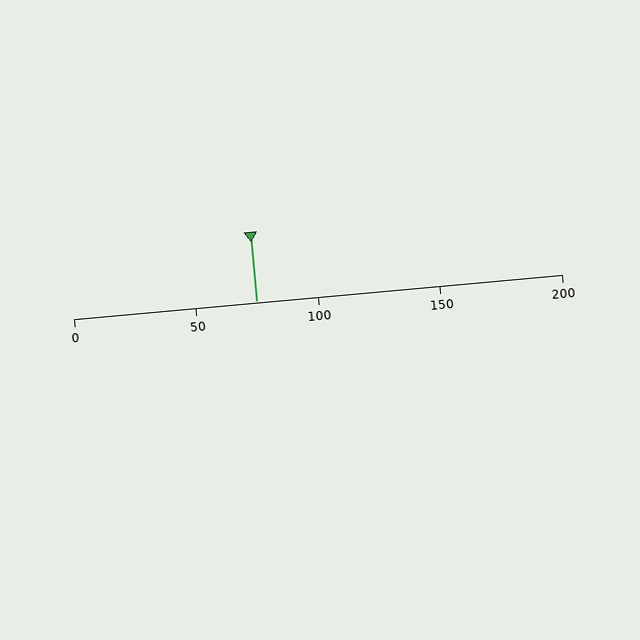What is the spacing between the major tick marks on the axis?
The major ticks are spaced 50 apart.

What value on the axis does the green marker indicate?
The marker indicates approximately 75.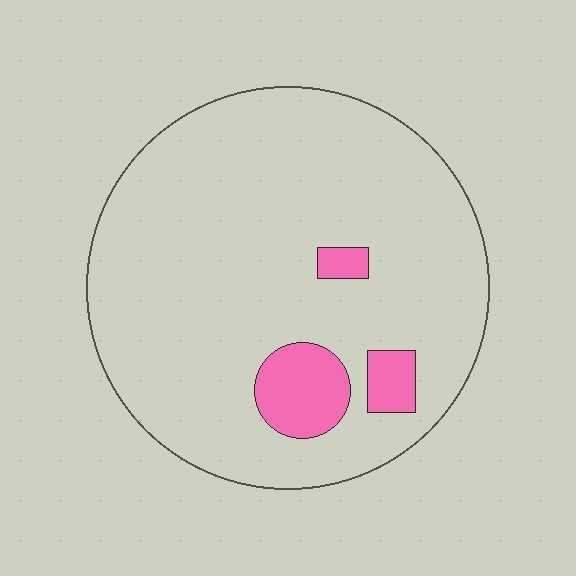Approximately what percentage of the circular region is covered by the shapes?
Approximately 10%.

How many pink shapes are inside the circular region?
3.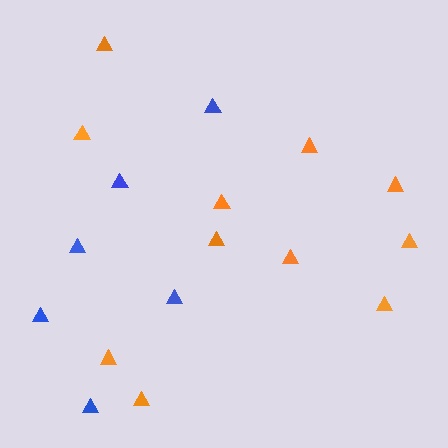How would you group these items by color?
There are 2 groups: one group of orange triangles (11) and one group of blue triangles (6).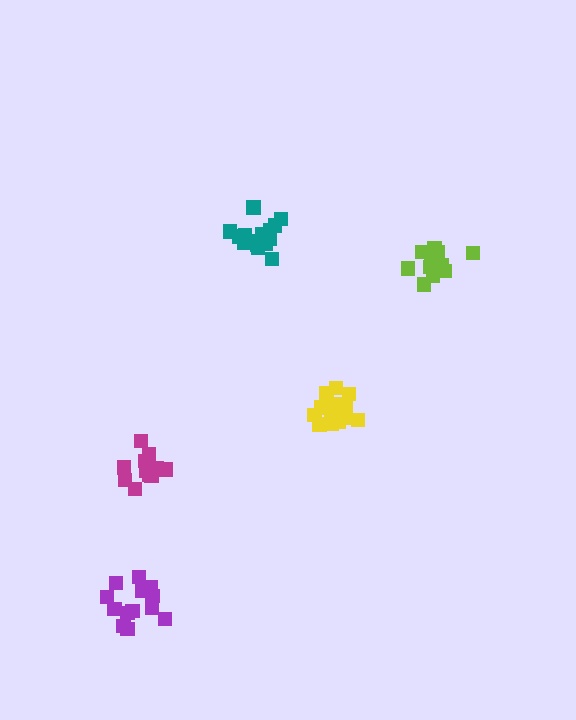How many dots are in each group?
Group 1: 14 dots, Group 2: 16 dots, Group 3: 15 dots, Group 4: 11 dots, Group 5: 13 dots (69 total).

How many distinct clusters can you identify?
There are 5 distinct clusters.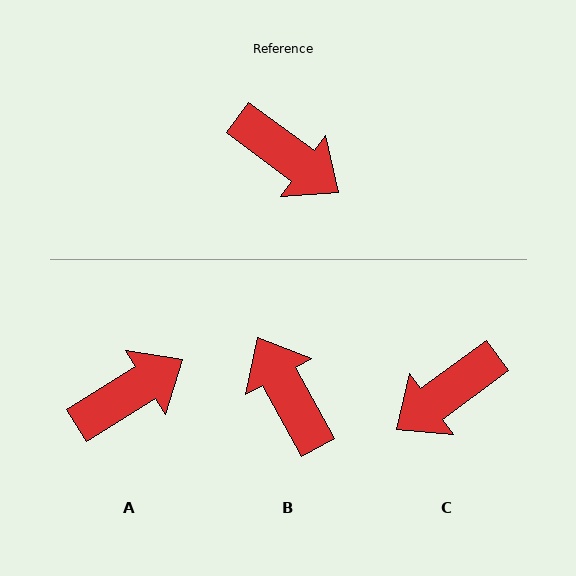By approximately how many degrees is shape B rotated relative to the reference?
Approximately 155 degrees counter-clockwise.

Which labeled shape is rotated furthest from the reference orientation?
B, about 155 degrees away.